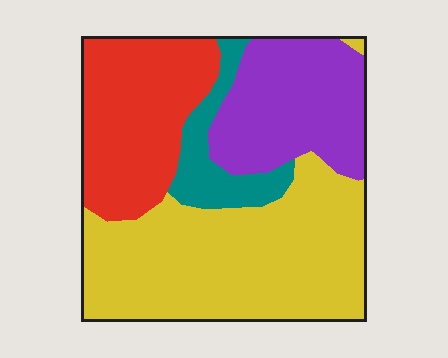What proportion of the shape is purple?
Purple takes up less than a quarter of the shape.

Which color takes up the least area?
Teal, at roughly 10%.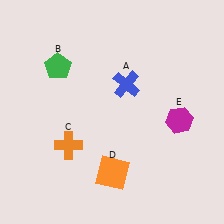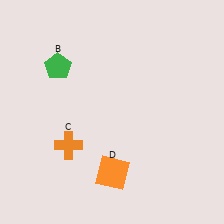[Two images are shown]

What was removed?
The magenta hexagon (E), the blue cross (A) were removed in Image 2.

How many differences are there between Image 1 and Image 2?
There are 2 differences between the two images.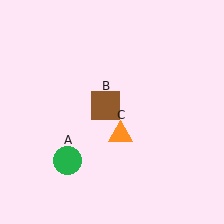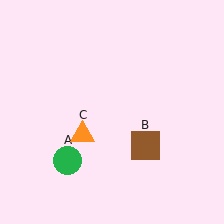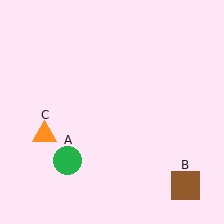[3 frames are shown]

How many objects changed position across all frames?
2 objects changed position: brown square (object B), orange triangle (object C).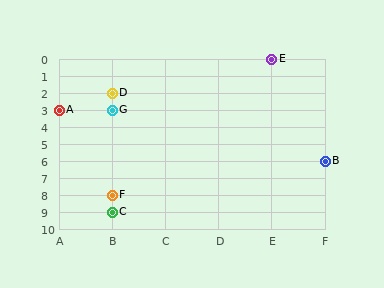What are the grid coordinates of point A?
Point A is at grid coordinates (A, 3).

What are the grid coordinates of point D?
Point D is at grid coordinates (B, 2).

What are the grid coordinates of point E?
Point E is at grid coordinates (E, 0).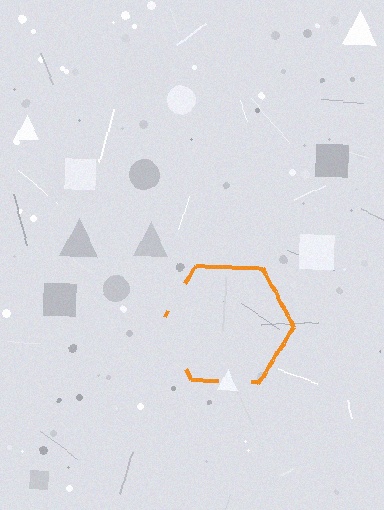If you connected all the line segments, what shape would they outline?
They would outline a hexagon.